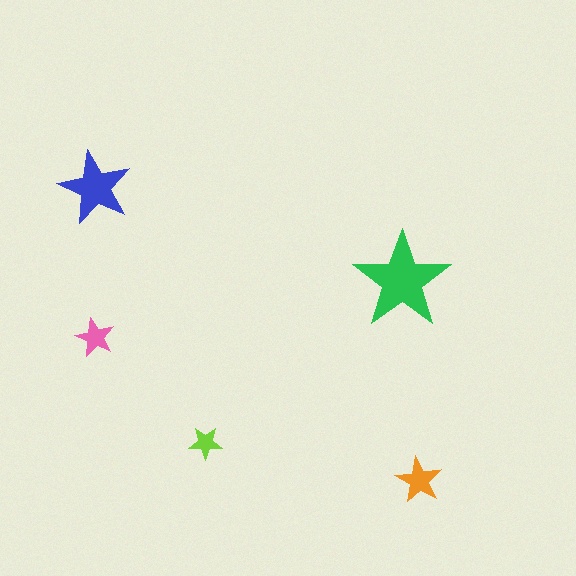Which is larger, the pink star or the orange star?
The orange one.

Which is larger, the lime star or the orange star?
The orange one.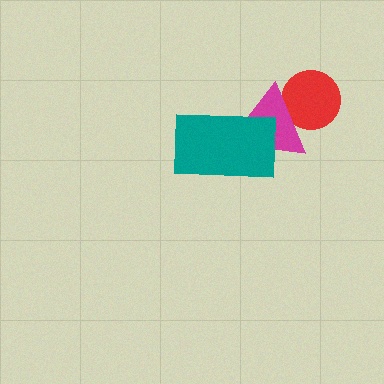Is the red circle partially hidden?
Yes, it is partially covered by another shape.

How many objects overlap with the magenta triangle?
2 objects overlap with the magenta triangle.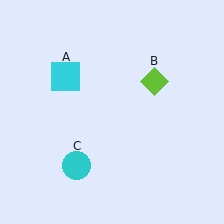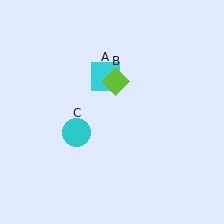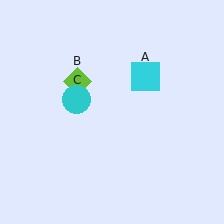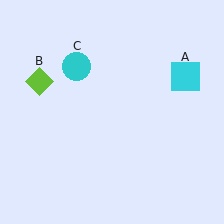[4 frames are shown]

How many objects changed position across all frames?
3 objects changed position: cyan square (object A), lime diamond (object B), cyan circle (object C).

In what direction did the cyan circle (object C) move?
The cyan circle (object C) moved up.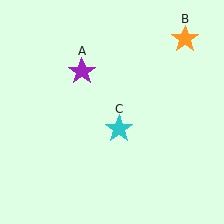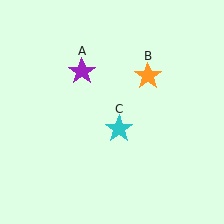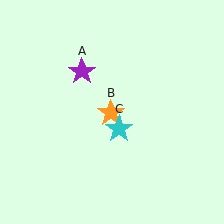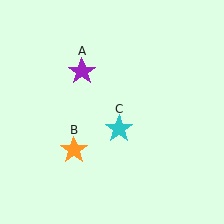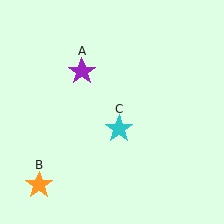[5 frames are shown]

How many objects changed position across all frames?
1 object changed position: orange star (object B).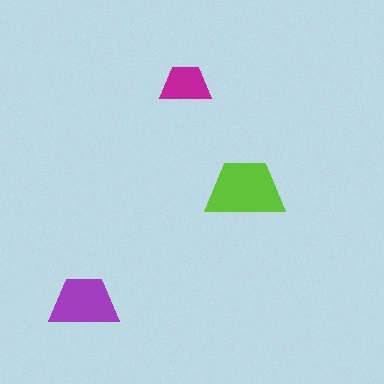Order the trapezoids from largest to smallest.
the lime one, the purple one, the magenta one.